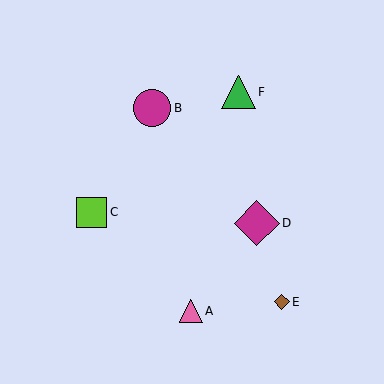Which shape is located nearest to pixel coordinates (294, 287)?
The brown diamond (labeled E) at (282, 302) is nearest to that location.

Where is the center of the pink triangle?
The center of the pink triangle is at (191, 311).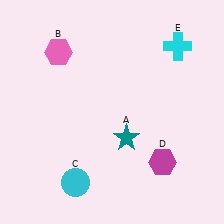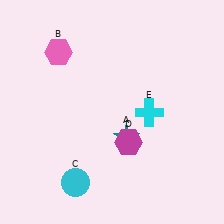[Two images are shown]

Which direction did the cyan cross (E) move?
The cyan cross (E) moved down.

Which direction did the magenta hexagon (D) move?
The magenta hexagon (D) moved left.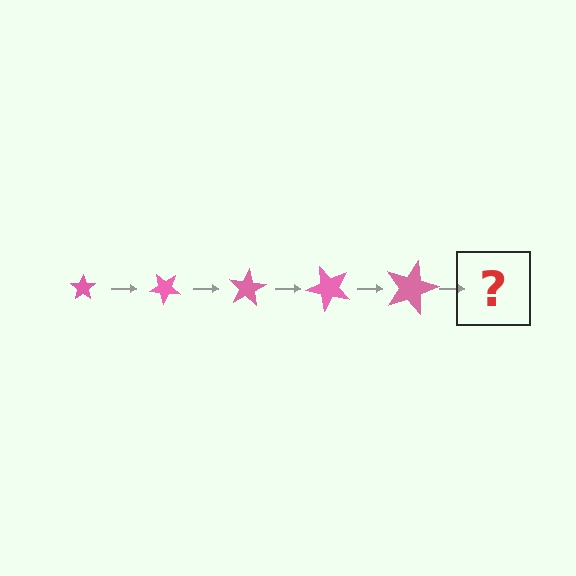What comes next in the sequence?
The next element should be a star, larger than the previous one and rotated 200 degrees from the start.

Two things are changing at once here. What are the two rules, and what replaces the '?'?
The two rules are that the star grows larger each step and it rotates 40 degrees each step. The '?' should be a star, larger than the previous one and rotated 200 degrees from the start.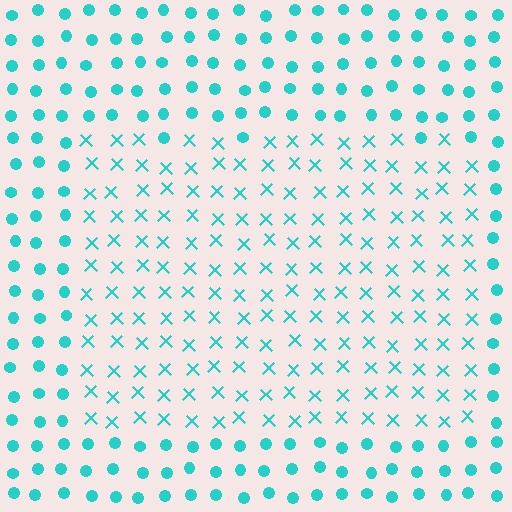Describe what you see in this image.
The image is filled with small cyan elements arranged in a uniform grid. A rectangle-shaped region contains X marks, while the surrounding area contains circles. The boundary is defined purely by the change in element shape.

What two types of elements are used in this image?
The image uses X marks inside the rectangle region and circles outside it.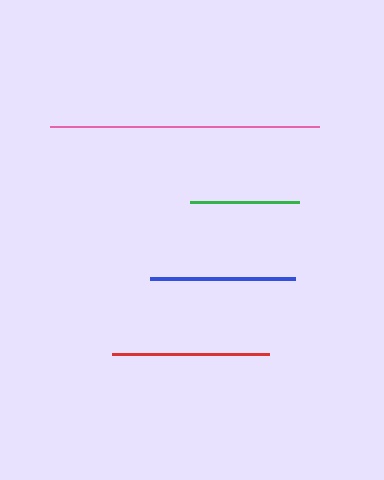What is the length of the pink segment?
The pink segment is approximately 269 pixels long.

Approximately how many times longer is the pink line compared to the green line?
The pink line is approximately 2.5 times the length of the green line.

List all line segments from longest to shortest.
From longest to shortest: pink, red, blue, green.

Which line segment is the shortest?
The green line is the shortest at approximately 109 pixels.